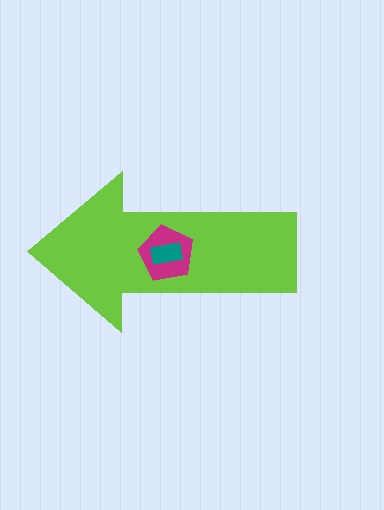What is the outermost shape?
The lime arrow.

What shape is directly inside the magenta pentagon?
The teal rectangle.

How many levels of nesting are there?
3.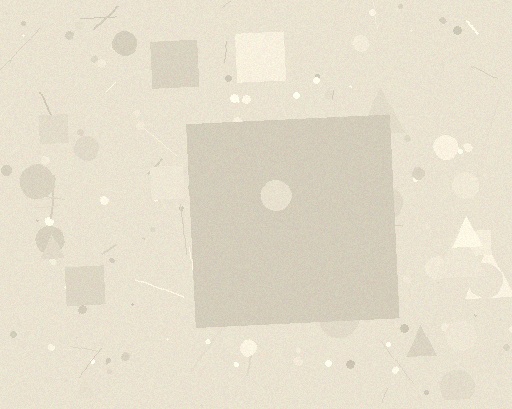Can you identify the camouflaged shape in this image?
The camouflaged shape is a square.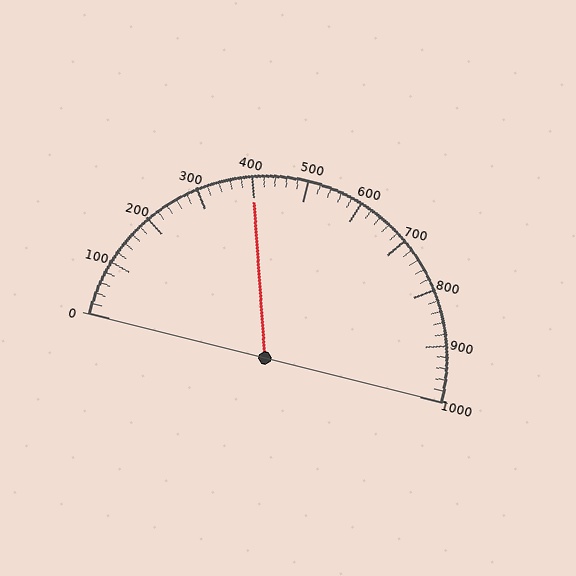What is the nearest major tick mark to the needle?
The nearest major tick mark is 400.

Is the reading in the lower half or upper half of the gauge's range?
The reading is in the lower half of the range (0 to 1000).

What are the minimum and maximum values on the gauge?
The gauge ranges from 0 to 1000.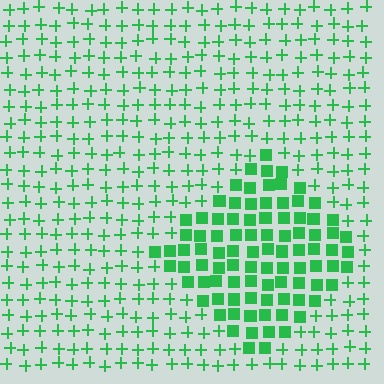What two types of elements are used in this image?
The image uses squares inside the diamond region and plus signs outside it.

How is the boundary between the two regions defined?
The boundary is defined by a change in element shape: squares inside vs. plus signs outside. All elements share the same color and spacing.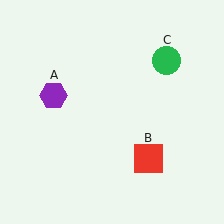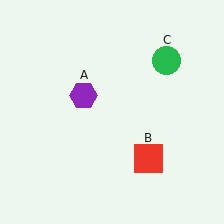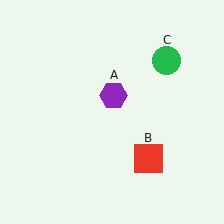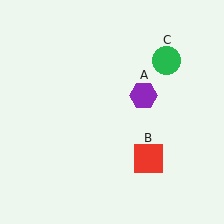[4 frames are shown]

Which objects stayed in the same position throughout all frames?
Red square (object B) and green circle (object C) remained stationary.